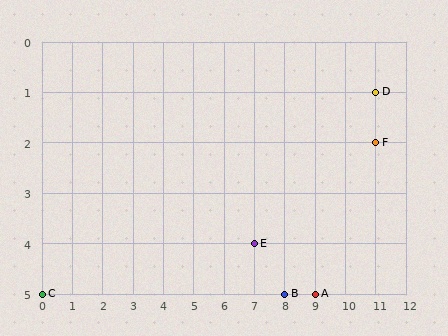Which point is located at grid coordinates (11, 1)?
Point D is at (11, 1).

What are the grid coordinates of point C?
Point C is at grid coordinates (0, 5).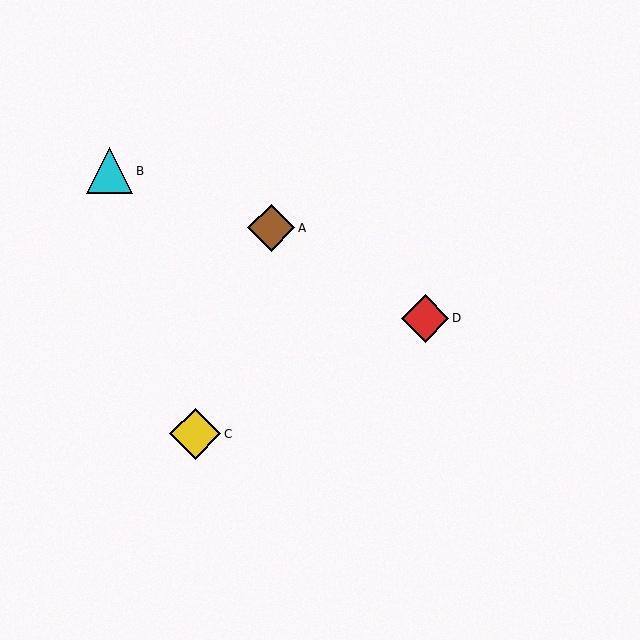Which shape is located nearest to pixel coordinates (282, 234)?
The brown diamond (labeled A) at (271, 228) is nearest to that location.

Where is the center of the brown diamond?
The center of the brown diamond is at (271, 228).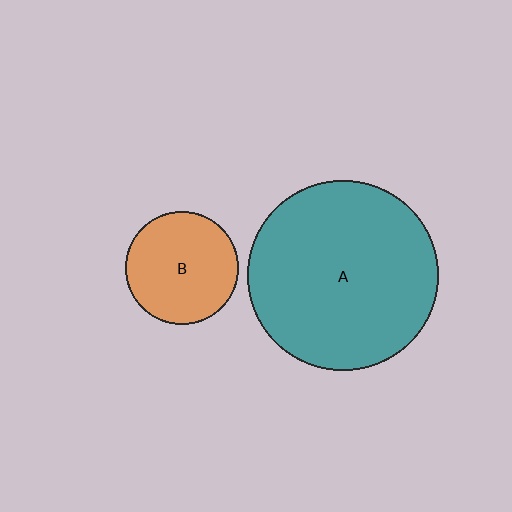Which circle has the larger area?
Circle A (teal).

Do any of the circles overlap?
No, none of the circles overlap.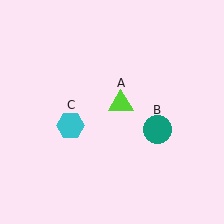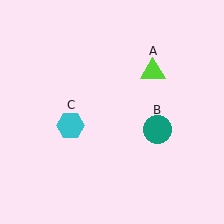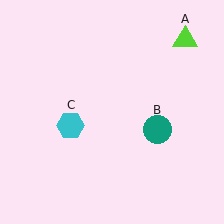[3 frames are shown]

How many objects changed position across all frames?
1 object changed position: lime triangle (object A).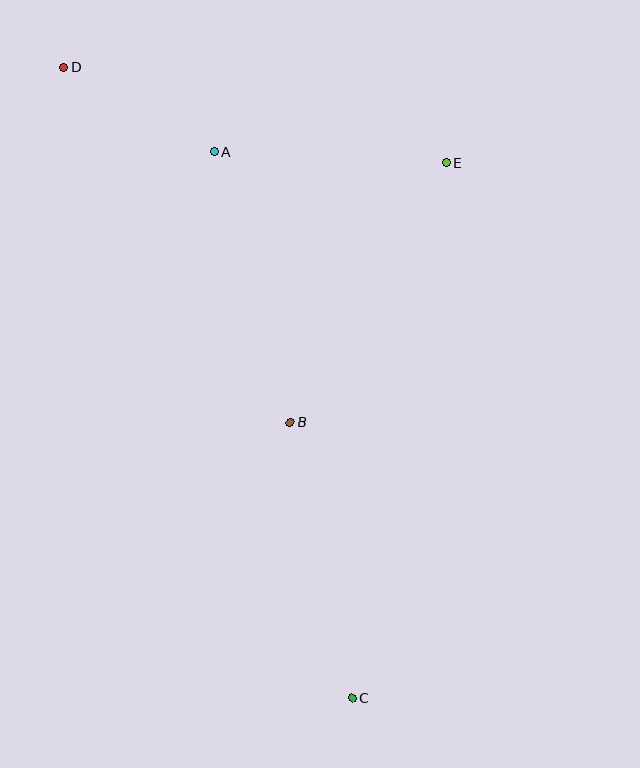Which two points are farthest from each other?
Points C and D are farthest from each other.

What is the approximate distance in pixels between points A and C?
The distance between A and C is approximately 563 pixels.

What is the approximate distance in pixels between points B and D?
The distance between B and D is approximately 421 pixels.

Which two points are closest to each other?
Points A and D are closest to each other.